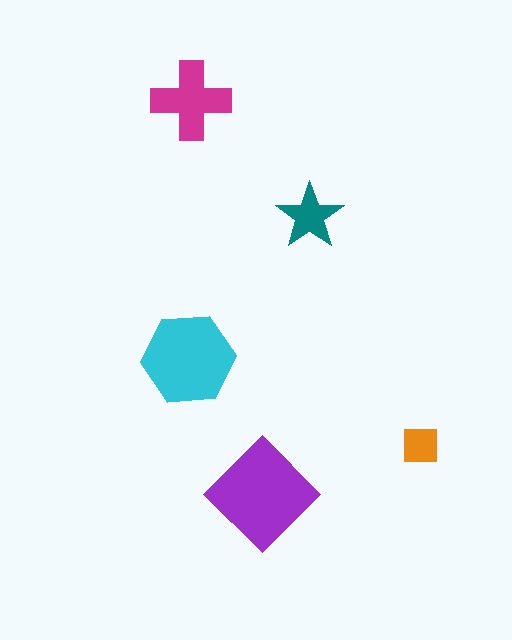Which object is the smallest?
The orange square.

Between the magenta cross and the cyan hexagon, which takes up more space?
The cyan hexagon.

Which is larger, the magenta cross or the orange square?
The magenta cross.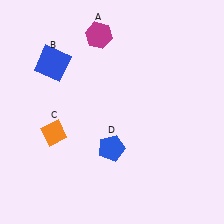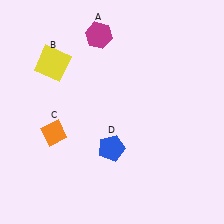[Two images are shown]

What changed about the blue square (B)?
In Image 1, B is blue. In Image 2, it changed to yellow.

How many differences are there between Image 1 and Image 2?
There is 1 difference between the two images.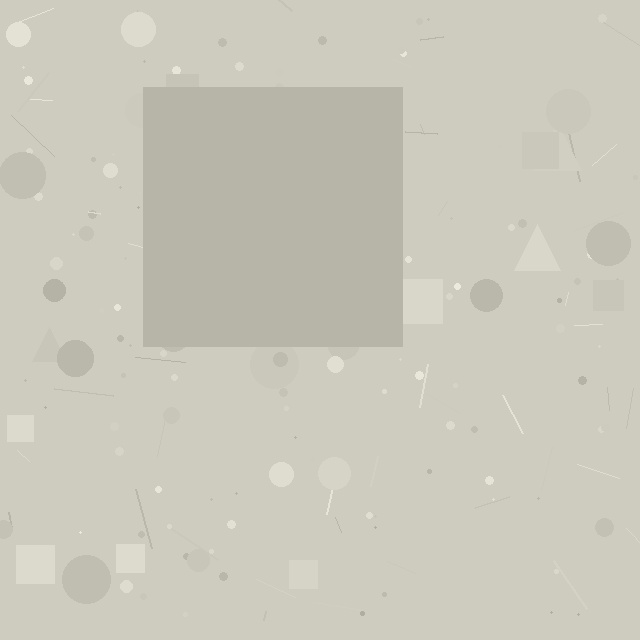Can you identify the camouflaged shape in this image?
The camouflaged shape is a square.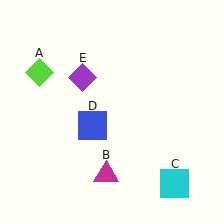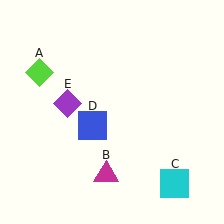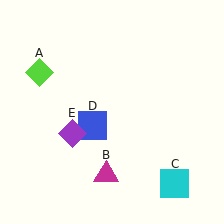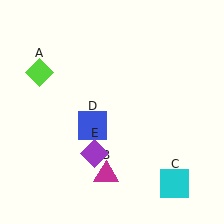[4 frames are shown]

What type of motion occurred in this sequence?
The purple diamond (object E) rotated counterclockwise around the center of the scene.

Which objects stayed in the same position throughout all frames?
Lime diamond (object A) and magenta triangle (object B) and cyan square (object C) and blue square (object D) remained stationary.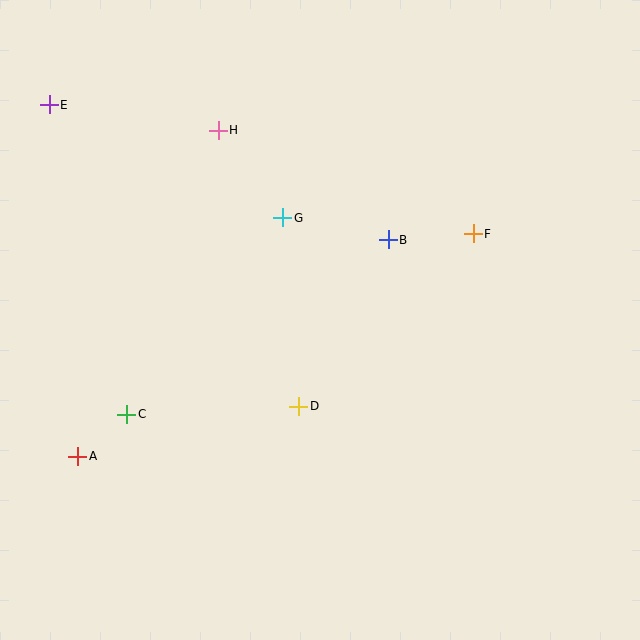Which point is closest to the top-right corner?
Point F is closest to the top-right corner.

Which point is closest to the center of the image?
Point D at (299, 406) is closest to the center.